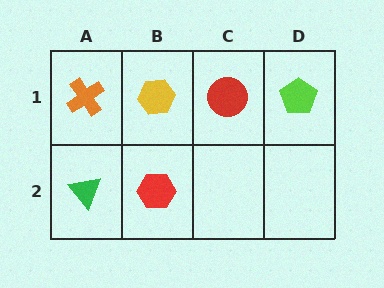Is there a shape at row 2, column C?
No, that cell is empty.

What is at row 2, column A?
A green triangle.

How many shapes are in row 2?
2 shapes.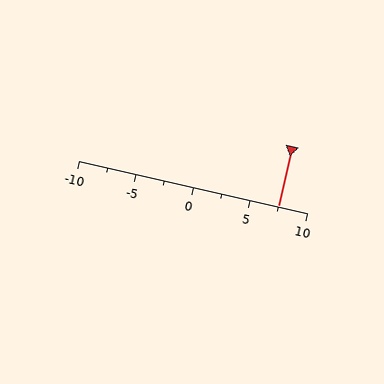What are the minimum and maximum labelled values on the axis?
The axis runs from -10 to 10.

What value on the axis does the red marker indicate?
The marker indicates approximately 7.5.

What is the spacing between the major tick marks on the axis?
The major ticks are spaced 5 apart.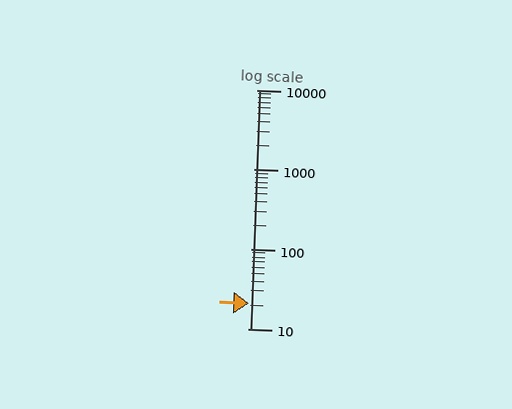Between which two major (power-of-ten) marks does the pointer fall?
The pointer is between 10 and 100.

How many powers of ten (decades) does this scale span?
The scale spans 3 decades, from 10 to 10000.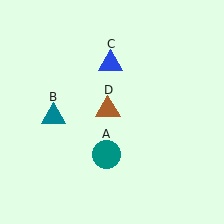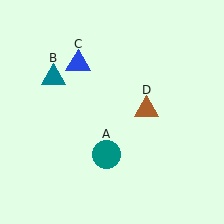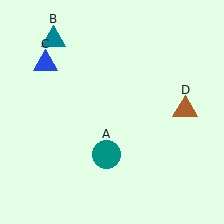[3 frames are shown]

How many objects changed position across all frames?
3 objects changed position: teal triangle (object B), blue triangle (object C), brown triangle (object D).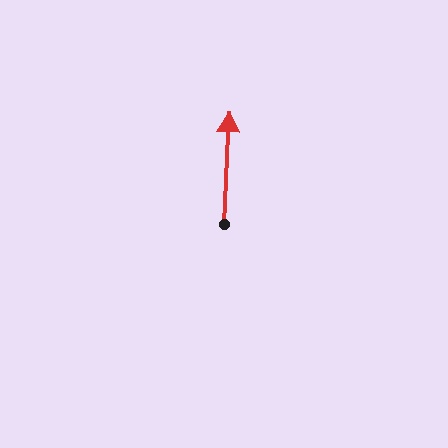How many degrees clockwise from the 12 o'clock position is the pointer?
Approximately 3 degrees.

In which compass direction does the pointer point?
North.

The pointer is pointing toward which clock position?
Roughly 12 o'clock.